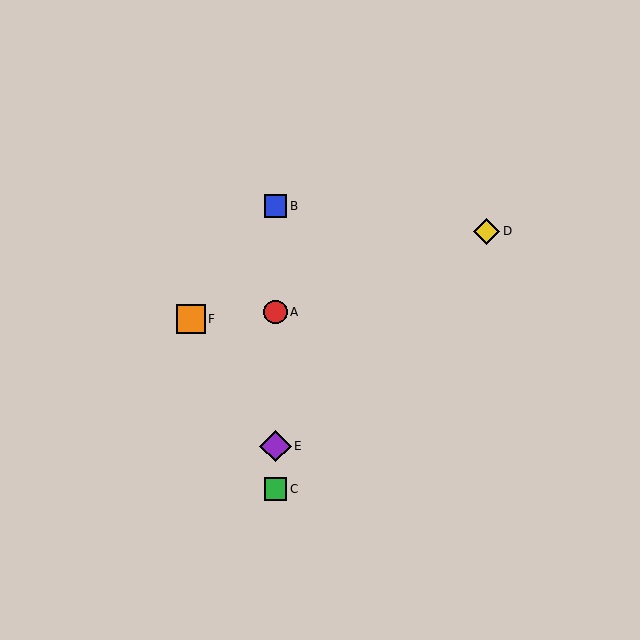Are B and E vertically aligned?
Yes, both are at x≈275.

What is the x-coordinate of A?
Object A is at x≈275.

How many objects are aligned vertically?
4 objects (A, B, C, E) are aligned vertically.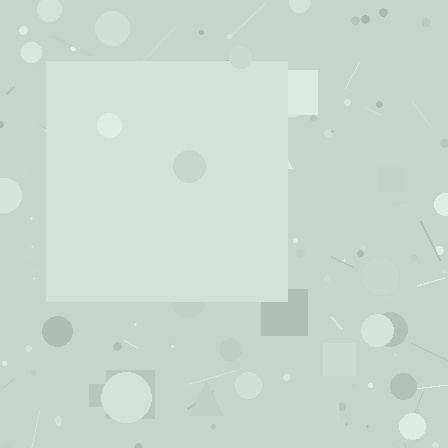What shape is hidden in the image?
A square is hidden in the image.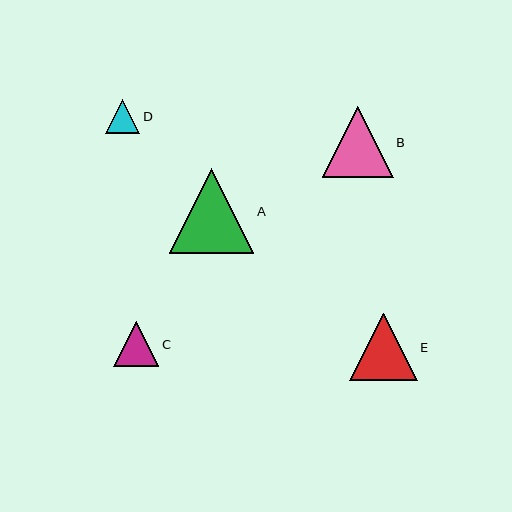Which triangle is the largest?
Triangle A is the largest with a size of approximately 84 pixels.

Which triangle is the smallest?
Triangle D is the smallest with a size of approximately 35 pixels.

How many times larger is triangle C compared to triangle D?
Triangle C is approximately 1.3 times the size of triangle D.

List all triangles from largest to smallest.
From largest to smallest: A, B, E, C, D.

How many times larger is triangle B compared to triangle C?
Triangle B is approximately 1.6 times the size of triangle C.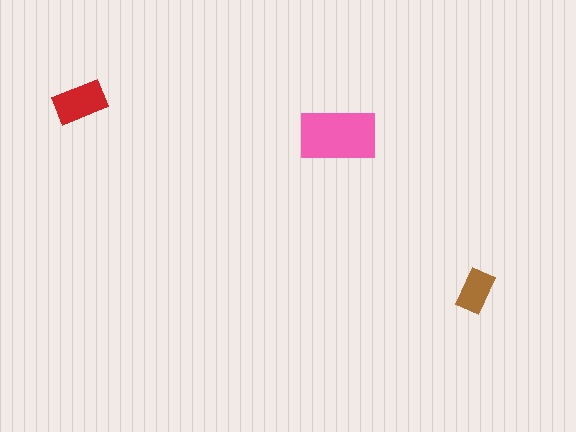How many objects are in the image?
There are 3 objects in the image.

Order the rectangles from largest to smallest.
the pink one, the red one, the brown one.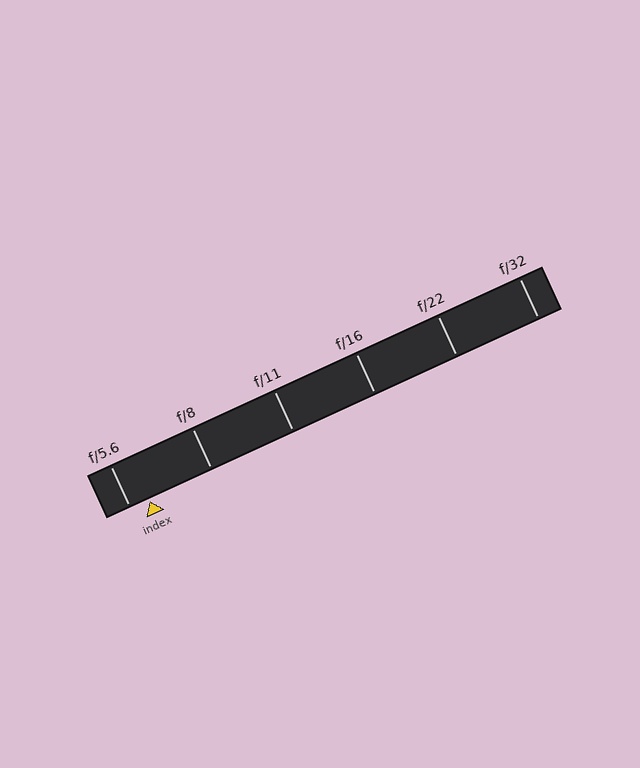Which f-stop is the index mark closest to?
The index mark is closest to f/5.6.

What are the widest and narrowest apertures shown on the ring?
The widest aperture shown is f/5.6 and the narrowest is f/32.